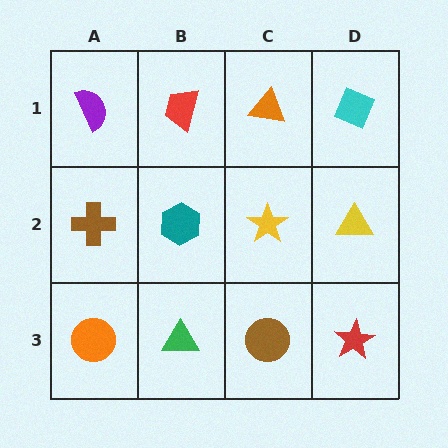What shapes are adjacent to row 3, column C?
A yellow star (row 2, column C), a green triangle (row 3, column B), a red star (row 3, column D).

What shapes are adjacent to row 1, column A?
A brown cross (row 2, column A), a red trapezoid (row 1, column B).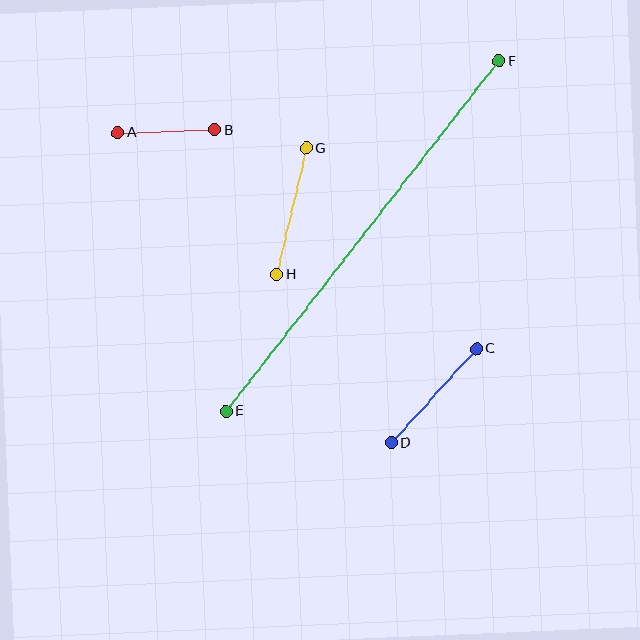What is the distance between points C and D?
The distance is approximately 127 pixels.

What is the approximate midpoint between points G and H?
The midpoint is at approximately (292, 211) pixels.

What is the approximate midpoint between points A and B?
The midpoint is at approximately (166, 131) pixels.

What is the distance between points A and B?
The distance is approximately 97 pixels.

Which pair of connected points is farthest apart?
Points E and F are farthest apart.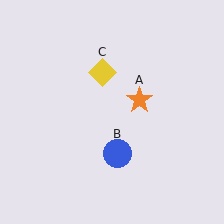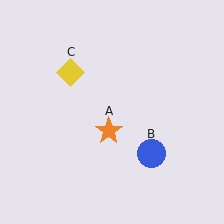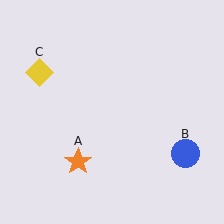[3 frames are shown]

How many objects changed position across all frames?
3 objects changed position: orange star (object A), blue circle (object B), yellow diamond (object C).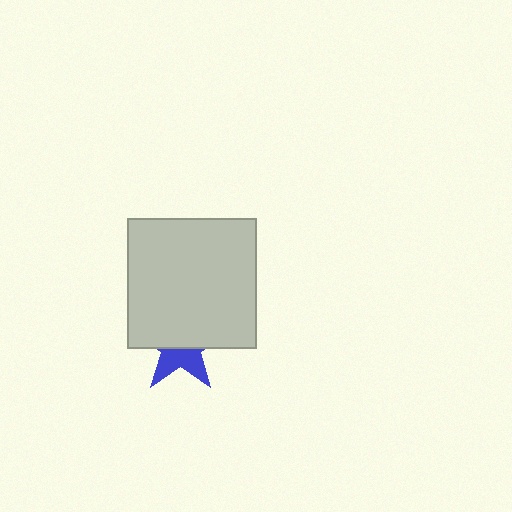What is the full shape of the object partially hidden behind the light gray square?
The partially hidden object is a blue star.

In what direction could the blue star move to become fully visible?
The blue star could move down. That would shift it out from behind the light gray square entirely.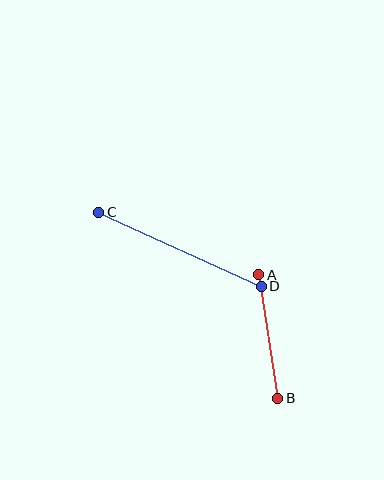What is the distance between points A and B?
The distance is approximately 125 pixels.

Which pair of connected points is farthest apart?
Points C and D are farthest apart.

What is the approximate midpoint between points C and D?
The midpoint is at approximately (180, 249) pixels.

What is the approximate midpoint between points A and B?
The midpoint is at approximately (268, 336) pixels.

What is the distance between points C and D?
The distance is approximately 179 pixels.